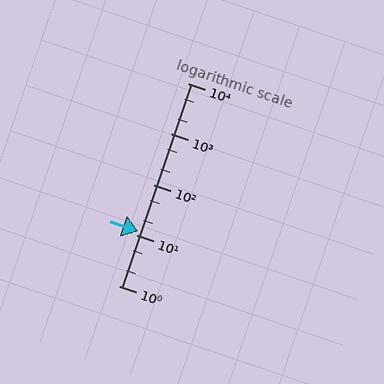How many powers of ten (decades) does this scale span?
The scale spans 4 decades, from 1 to 10000.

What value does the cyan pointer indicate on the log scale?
The pointer indicates approximately 12.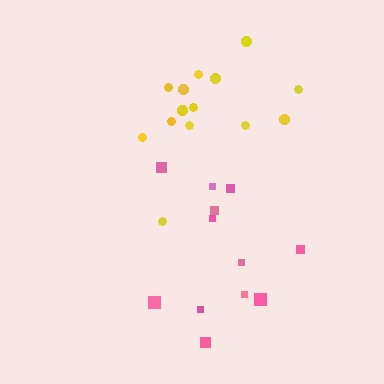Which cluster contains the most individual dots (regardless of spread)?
Yellow (14).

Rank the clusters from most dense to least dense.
yellow, pink.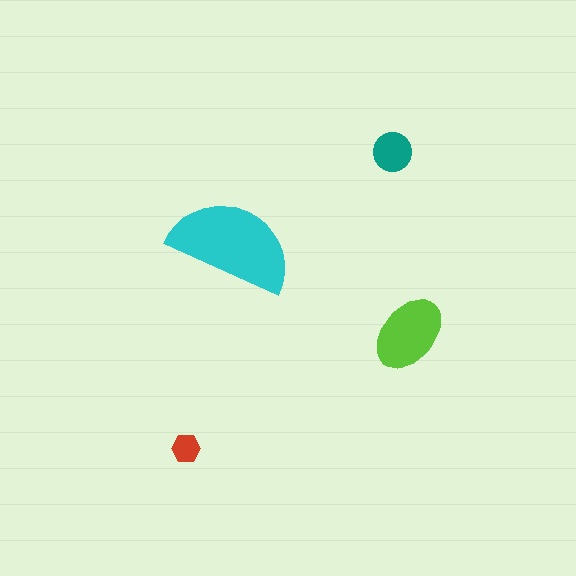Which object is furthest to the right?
The lime ellipse is rightmost.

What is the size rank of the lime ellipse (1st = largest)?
2nd.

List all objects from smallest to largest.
The red hexagon, the teal circle, the lime ellipse, the cyan semicircle.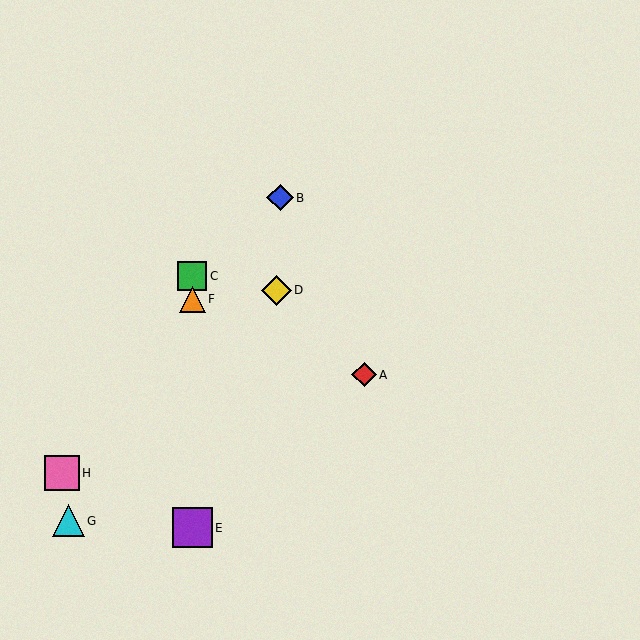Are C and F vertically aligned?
Yes, both are at x≈192.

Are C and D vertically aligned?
No, C is at x≈192 and D is at x≈276.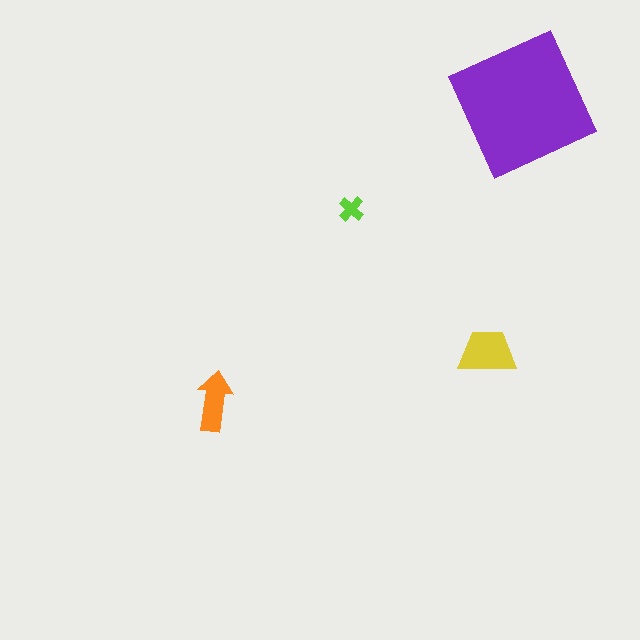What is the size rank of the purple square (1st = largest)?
1st.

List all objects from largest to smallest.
The purple square, the yellow trapezoid, the orange arrow, the lime cross.